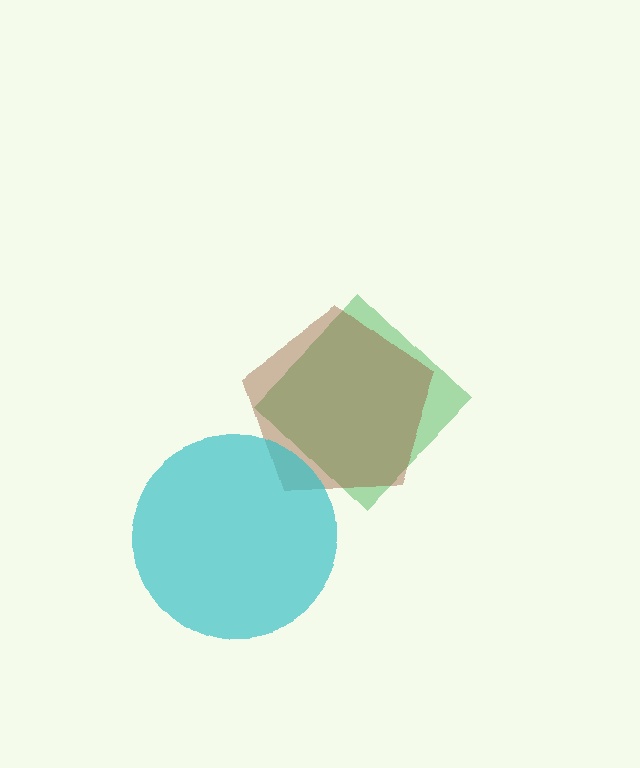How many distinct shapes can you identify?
There are 3 distinct shapes: a green diamond, a brown pentagon, a cyan circle.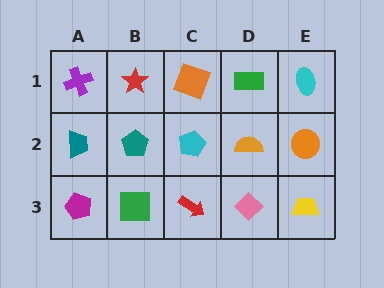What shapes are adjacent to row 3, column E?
An orange circle (row 2, column E), a pink diamond (row 3, column D).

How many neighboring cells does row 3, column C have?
3.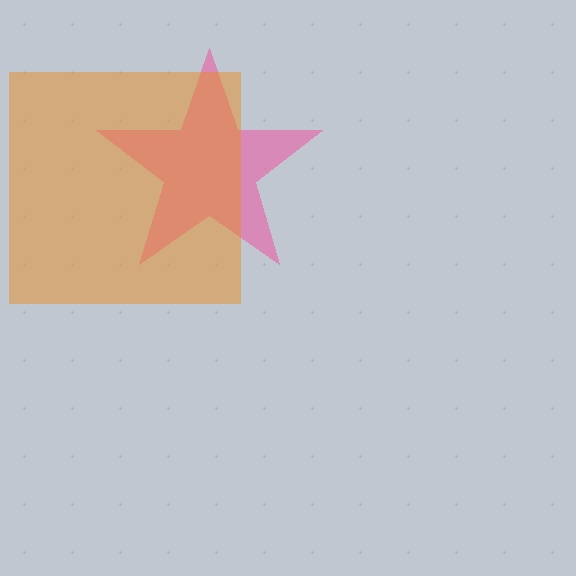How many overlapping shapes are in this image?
There are 2 overlapping shapes in the image.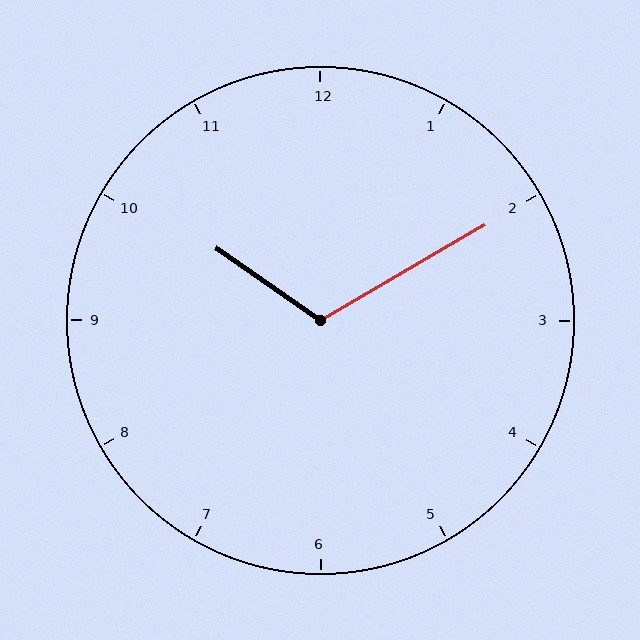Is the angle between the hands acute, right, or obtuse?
It is obtuse.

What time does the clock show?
10:10.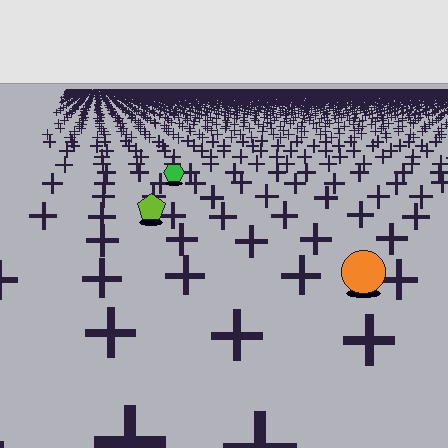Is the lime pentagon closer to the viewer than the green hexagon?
Yes. The lime pentagon is closer — you can tell from the texture gradient: the ground texture is coarser near it.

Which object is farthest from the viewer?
The green hexagon is farthest from the viewer. It appears smaller and the ground texture around it is denser.